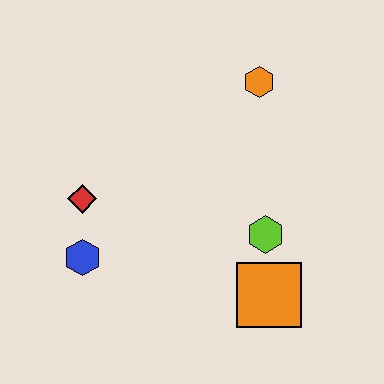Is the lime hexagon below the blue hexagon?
No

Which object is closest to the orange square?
The lime hexagon is closest to the orange square.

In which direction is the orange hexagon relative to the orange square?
The orange hexagon is above the orange square.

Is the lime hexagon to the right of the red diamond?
Yes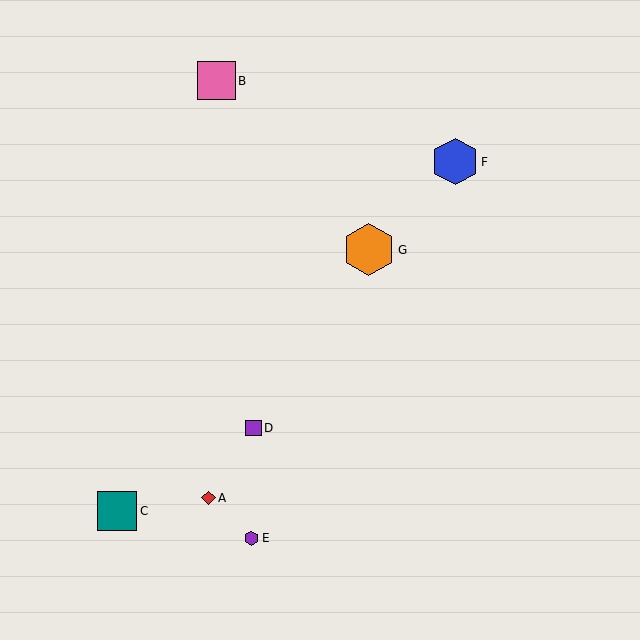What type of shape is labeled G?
Shape G is an orange hexagon.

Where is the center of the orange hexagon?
The center of the orange hexagon is at (369, 250).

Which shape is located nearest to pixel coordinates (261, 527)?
The purple hexagon (labeled E) at (252, 538) is nearest to that location.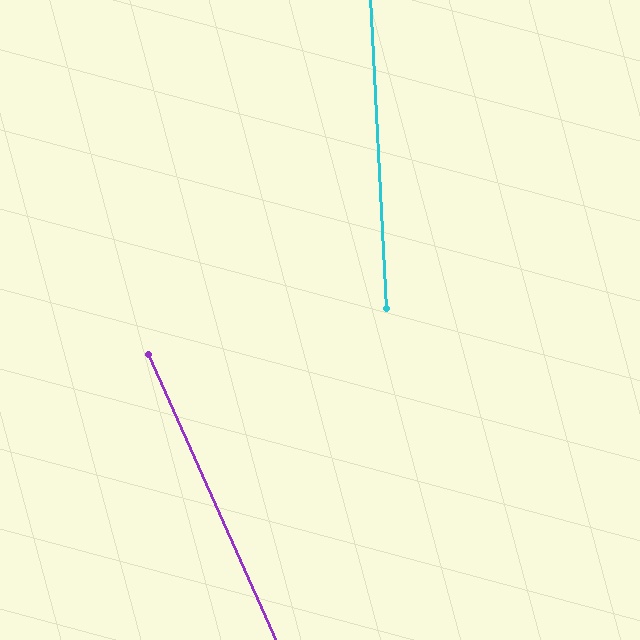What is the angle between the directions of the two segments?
Approximately 21 degrees.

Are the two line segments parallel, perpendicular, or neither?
Neither parallel nor perpendicular — they differ by about 21°.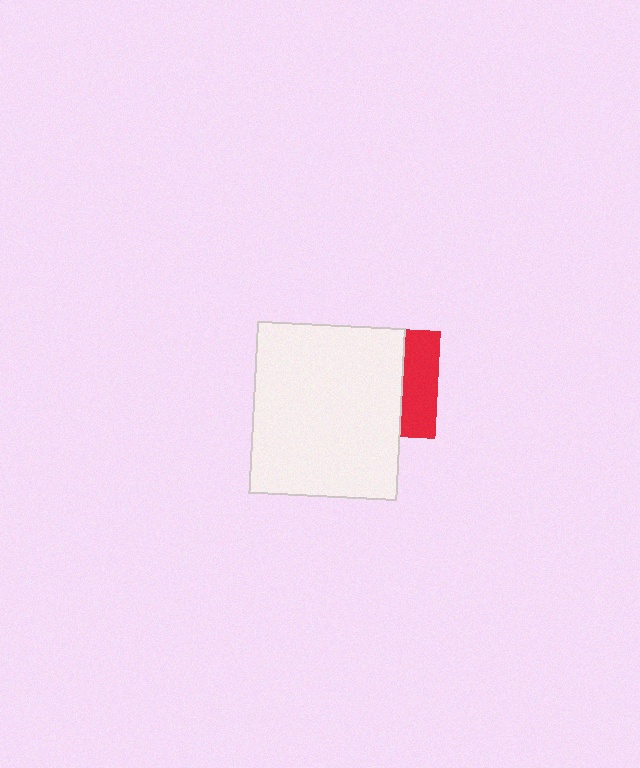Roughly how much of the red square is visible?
A small part of it is visible (roughly 31%).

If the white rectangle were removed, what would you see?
You would see the complete red square.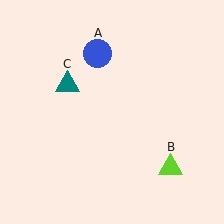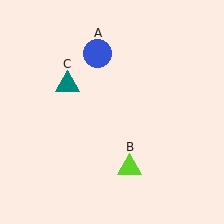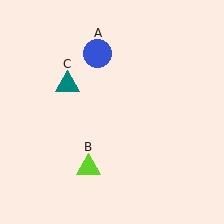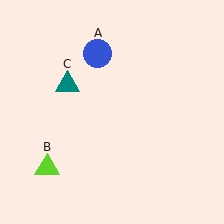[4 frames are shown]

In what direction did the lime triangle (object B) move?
The lime triangle (object B) moved left.